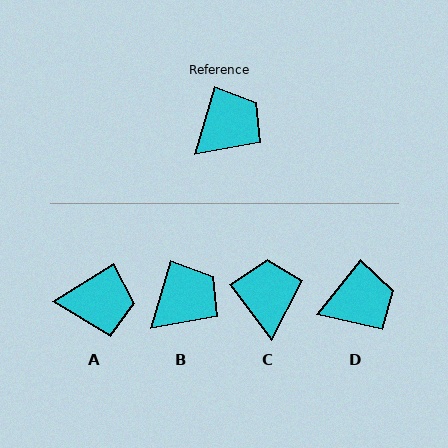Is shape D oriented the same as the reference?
No, it is off by about 22 degrees.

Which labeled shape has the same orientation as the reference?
B.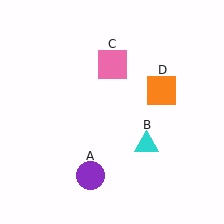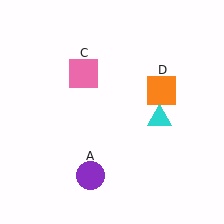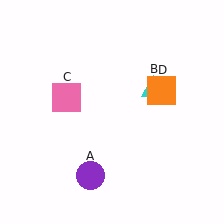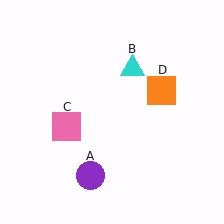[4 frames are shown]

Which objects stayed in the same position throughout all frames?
Purple circle (object A) and orange square (object D) remained stationary.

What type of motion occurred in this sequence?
The cyan triangle (object B), pink square (object C) rotated counterclockwise around the center of the scene.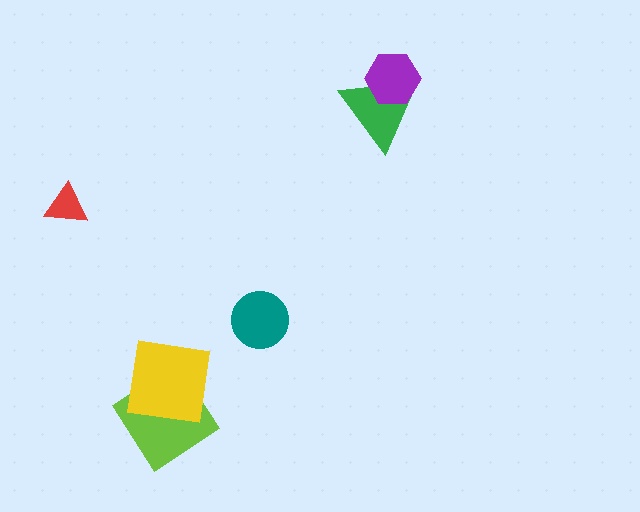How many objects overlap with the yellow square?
1 object overlaps with the yellow square.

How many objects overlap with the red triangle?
0 objects overlap with the red triangle.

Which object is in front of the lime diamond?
The yellow square is in front of the lime diamond.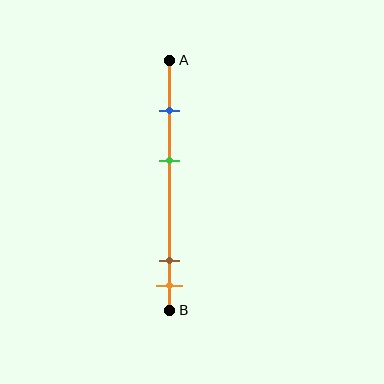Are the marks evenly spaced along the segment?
No, the marks are not evenly spaced.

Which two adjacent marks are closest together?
The brown and orange marks are the closest adjacent pair.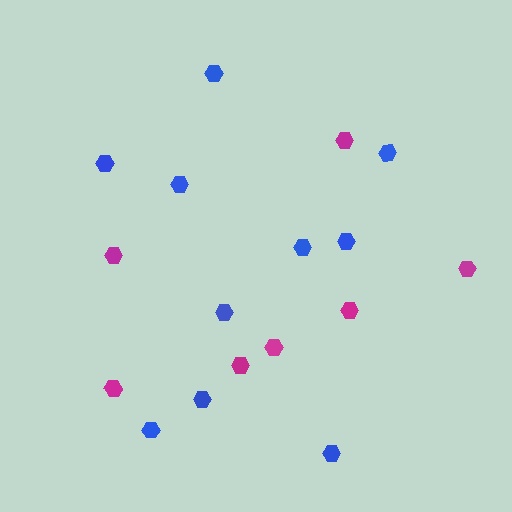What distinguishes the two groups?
There are 2 groups: one group of magenta hexagons (7) and one group of blue hexagons (10).